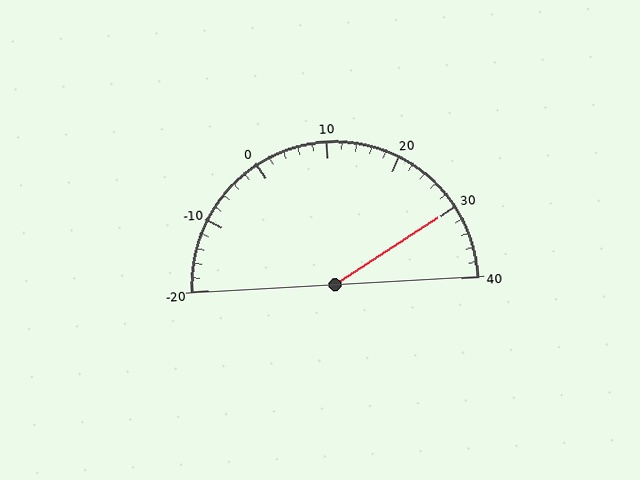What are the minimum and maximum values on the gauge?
The gauge ranges from -20 to 40.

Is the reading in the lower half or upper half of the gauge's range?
The reading is in the upper half of the range (-20 to 40).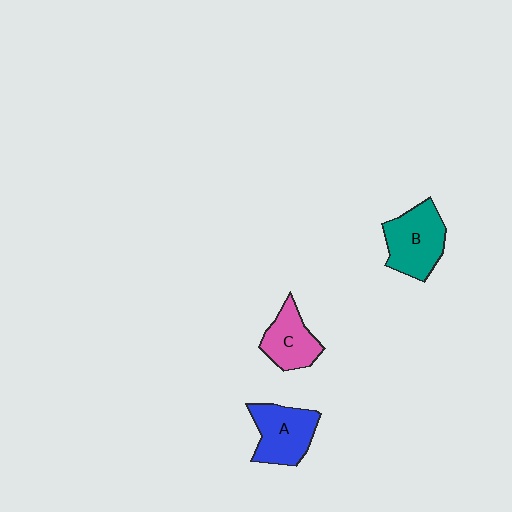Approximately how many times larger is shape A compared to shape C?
Approximately 1.2 times.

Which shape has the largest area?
Shape B (teal).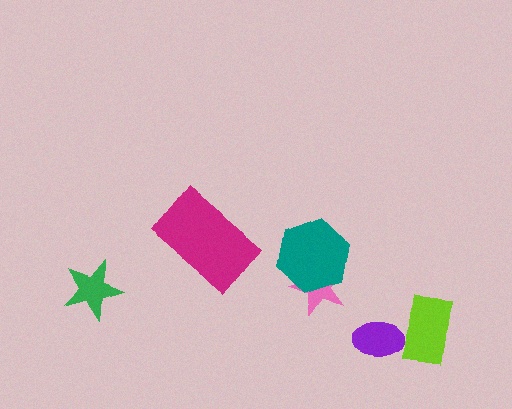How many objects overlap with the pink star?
1 object overlaps with the pink star.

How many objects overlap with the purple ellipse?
1 object overlaps with the purple ellipse.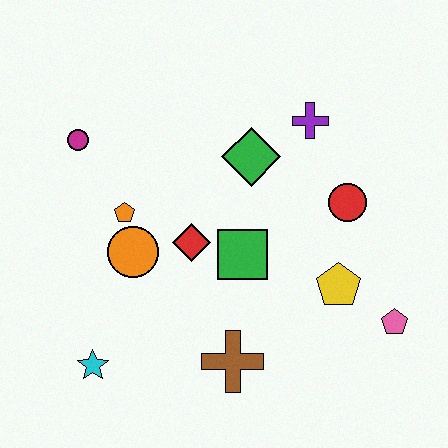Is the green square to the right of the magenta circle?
Yes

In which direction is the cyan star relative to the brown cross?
The cyan star is to the left of the brown cross.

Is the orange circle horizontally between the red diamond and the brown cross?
No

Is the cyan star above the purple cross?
No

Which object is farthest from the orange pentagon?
The pink pentagon is farthest from the orange pentagon.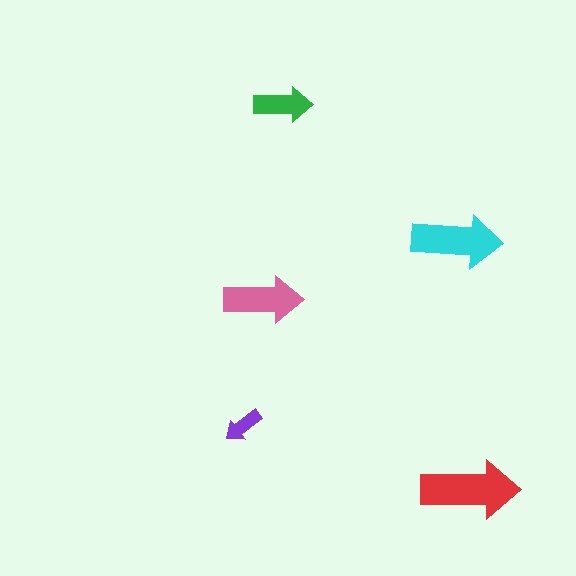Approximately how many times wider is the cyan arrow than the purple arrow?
About 2 times wider.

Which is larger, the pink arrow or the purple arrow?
The pink one.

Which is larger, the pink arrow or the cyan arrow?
The cyan one.